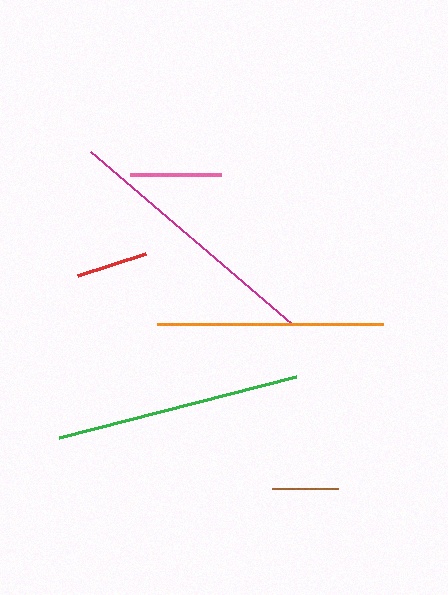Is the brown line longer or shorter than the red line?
The red line is longer than the brown line.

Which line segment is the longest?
The magenta line is the longest at approximately 265 pixels.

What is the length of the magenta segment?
The magenta segment is approximately 265 pixels long.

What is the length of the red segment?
The red segment is approximately 71 pixels long.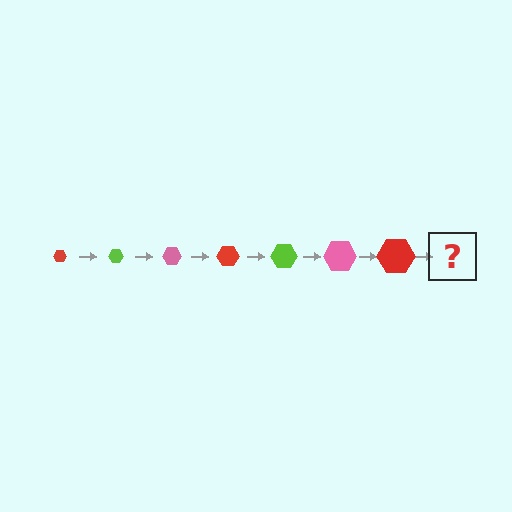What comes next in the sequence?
The next element should be a lime hexagon, larger than the previous one.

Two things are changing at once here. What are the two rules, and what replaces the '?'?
The two rules are that the hexagon grows larger each step and the color cycles through red, lime, and pink. The '?' should be a lime hexagon, larger than the previous one.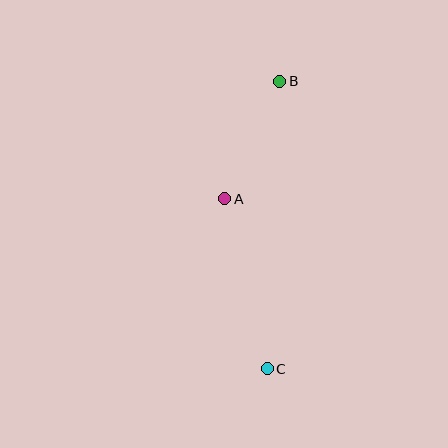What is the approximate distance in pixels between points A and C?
The distance between A and C is approximately 176 pixels.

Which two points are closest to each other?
Points A and B are closest to each other.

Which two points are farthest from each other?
Points B and C are farthest from each other.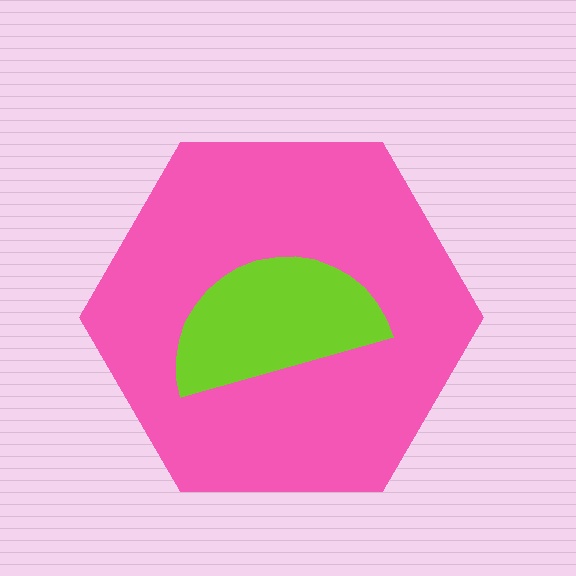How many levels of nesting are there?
2.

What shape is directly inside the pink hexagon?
The lime semicircle.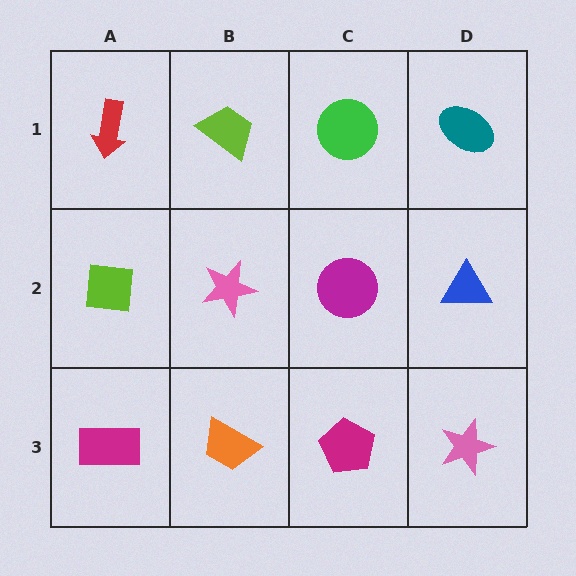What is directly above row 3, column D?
A blue triangle.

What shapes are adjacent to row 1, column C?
A magenta circle (row 2, column C), a lime trapezoid (row 1, column B), a teal ellipse (row 1, column D).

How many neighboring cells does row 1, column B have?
3.